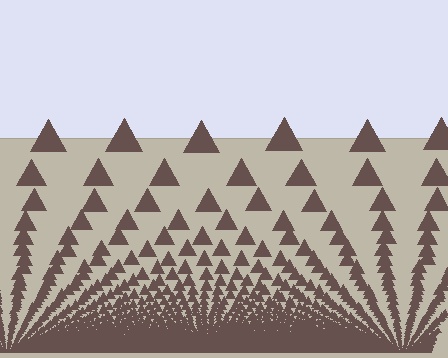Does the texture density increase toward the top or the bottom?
Density increases toward the bottom.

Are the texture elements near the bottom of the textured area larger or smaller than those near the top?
Smaller. The gradient is inverted — elements near the bottom are smaller and denser.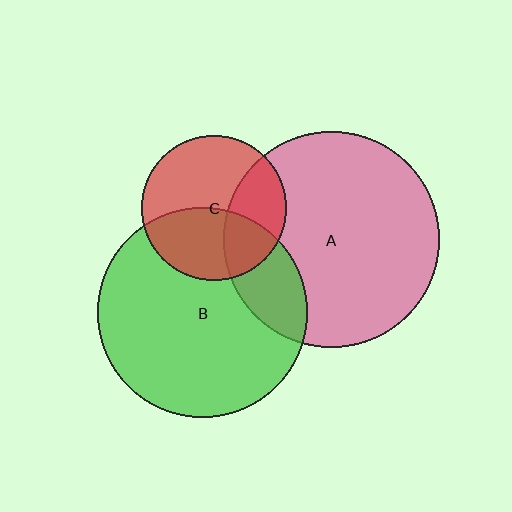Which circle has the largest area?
Circle A (pink).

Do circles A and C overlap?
Yes.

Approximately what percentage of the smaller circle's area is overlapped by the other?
Approximately 30%.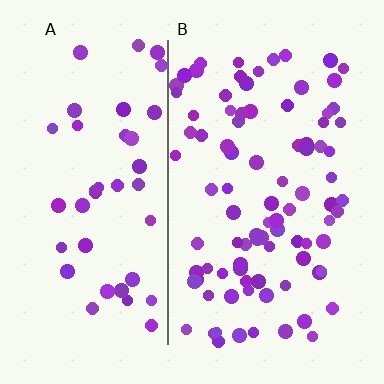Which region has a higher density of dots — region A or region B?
B (the right).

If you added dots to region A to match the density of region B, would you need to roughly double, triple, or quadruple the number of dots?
Approximately double.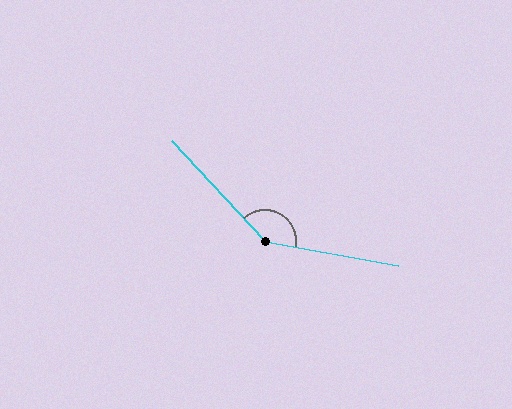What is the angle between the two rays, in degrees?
Approximately 143 degrees.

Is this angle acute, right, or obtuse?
It is obtuse.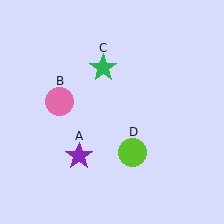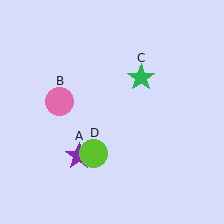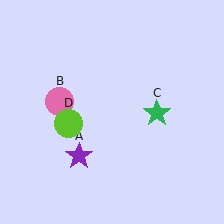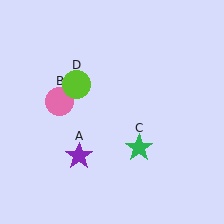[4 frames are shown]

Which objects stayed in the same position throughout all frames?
Purple star (object A) and pink circle (object B) remained stationary.